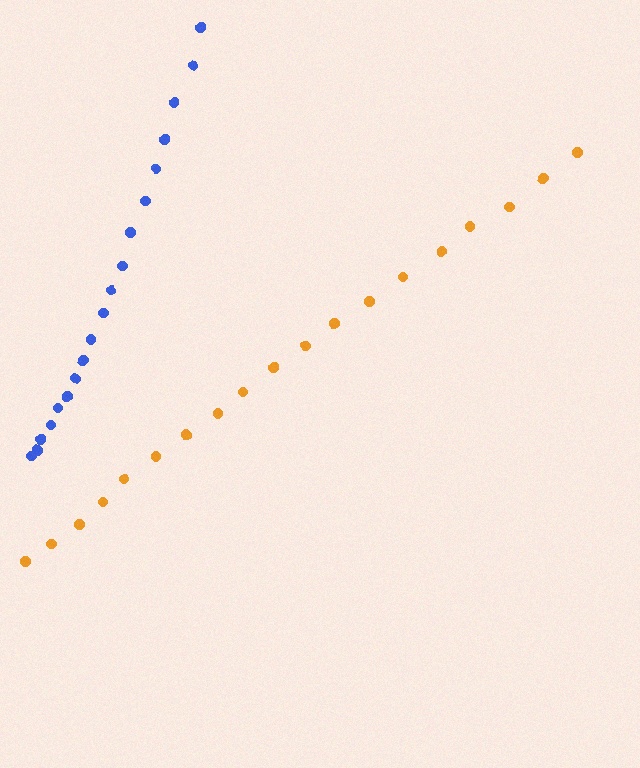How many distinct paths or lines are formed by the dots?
There are 2 distinct paths.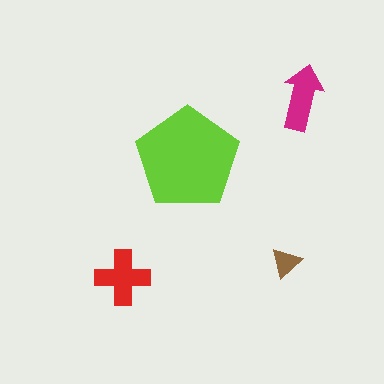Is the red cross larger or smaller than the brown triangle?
Larger.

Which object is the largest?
The lime pentagon.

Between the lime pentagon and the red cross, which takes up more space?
The lime pentagon.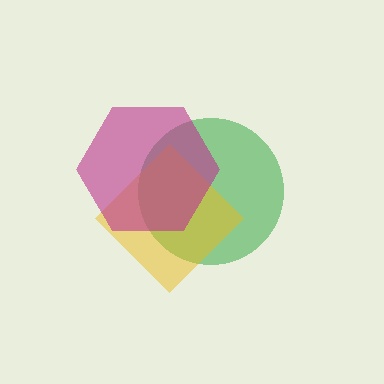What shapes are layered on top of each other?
The layered shapes are: a green circle, a yellow diamond, a magenta hexagon.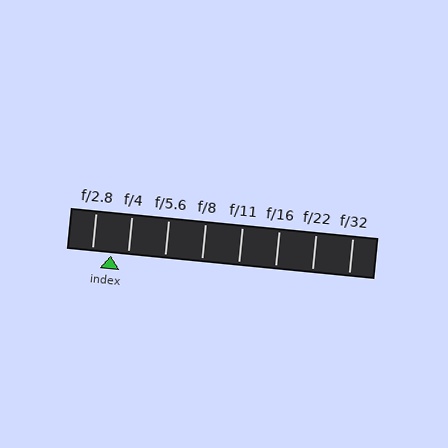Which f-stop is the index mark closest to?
The index mark is closest to f/4.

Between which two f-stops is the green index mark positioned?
The index mark is between f/2.8 and f/4.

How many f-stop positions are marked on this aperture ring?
There are 8 f-stop positions marked.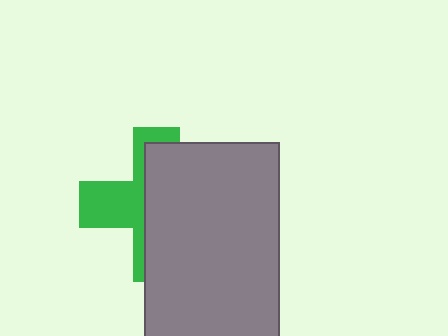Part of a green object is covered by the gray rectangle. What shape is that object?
It is a cross.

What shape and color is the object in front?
The object in front is a gray rectangle.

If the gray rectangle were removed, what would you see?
You would see the complete green cross.